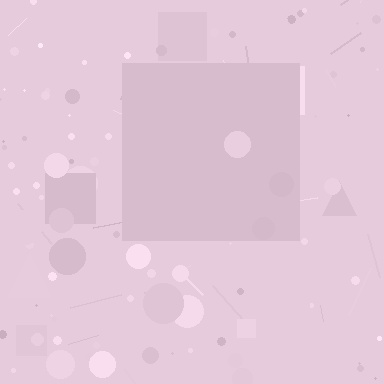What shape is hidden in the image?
A square is hidden in the image.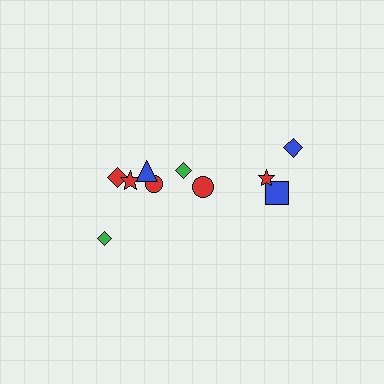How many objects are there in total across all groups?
There are 10 objects.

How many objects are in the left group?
There are 6 objects.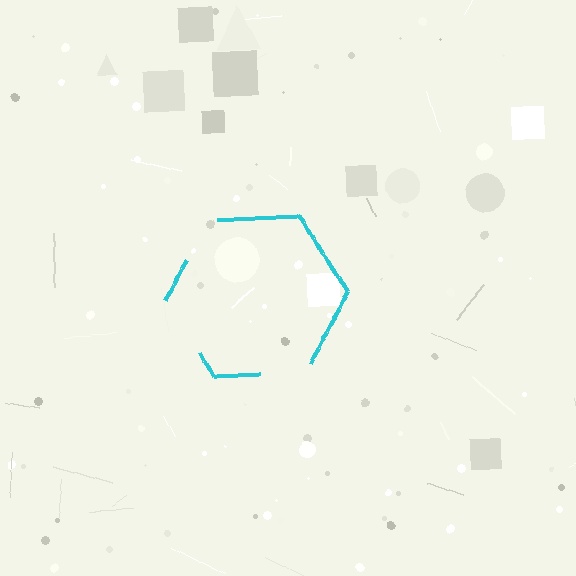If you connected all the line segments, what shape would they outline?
They would outline a hexagon.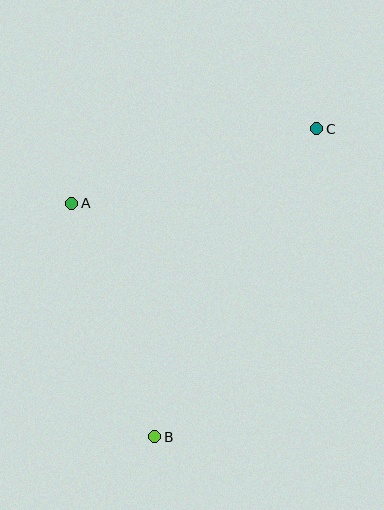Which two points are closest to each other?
Points A and B are closest to each other.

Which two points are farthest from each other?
Points B and C are farthest from each other.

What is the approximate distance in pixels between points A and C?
The distance between A and C is approximately 256 pixels.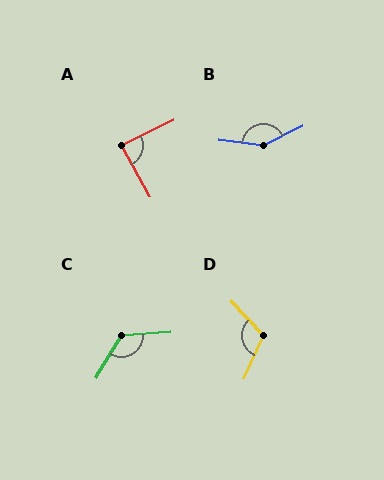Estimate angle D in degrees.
Approximately 112 degrees.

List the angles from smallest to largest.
A (87°), D (112°), C (125°), B (146°).